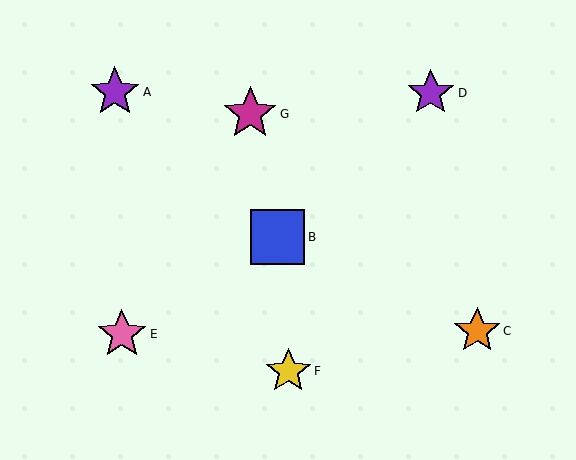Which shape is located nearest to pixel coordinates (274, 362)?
The yellow star (labeled F) at (288, 371) is nearest to that location.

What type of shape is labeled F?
Shape F is a yellow star.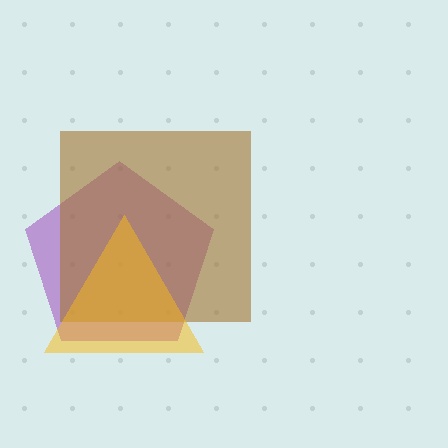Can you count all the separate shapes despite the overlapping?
Yes, there are 3 separate shapes.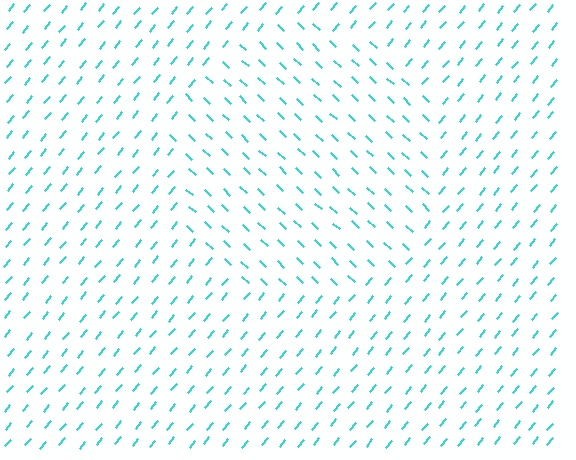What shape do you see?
I see a circle.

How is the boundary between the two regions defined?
The boundary is defined purely by a change in line orientation (approximately 86 degrees difference). All lines are the same color and thickness.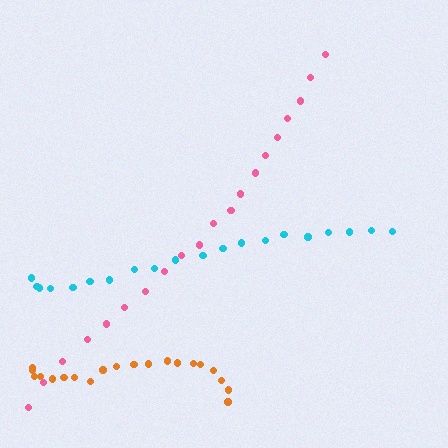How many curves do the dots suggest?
There are 3 distinct paths.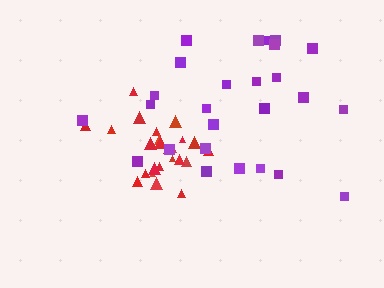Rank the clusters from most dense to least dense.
red, purple.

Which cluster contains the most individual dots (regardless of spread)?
Purple (26).